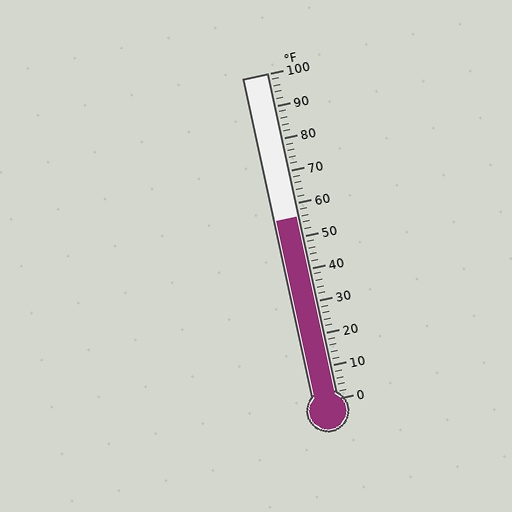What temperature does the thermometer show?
The thermometer shows approximately 56°F.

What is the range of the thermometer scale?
The thermometer scale ranges from 0°F to 100°F.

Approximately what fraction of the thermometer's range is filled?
The thermometer is filled to approximately 55% of its range.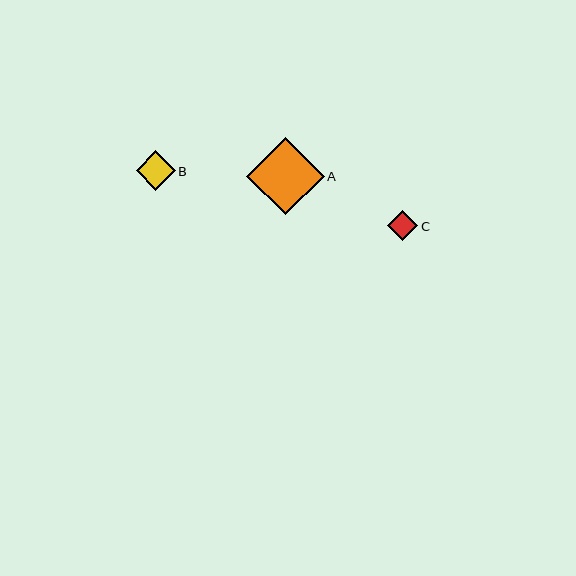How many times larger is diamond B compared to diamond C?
Diamond B is approximately 1.3 times the size of diamond C.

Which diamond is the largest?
Diamond A is the largest with a size of approximately 77 pixels.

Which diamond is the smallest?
Diamond C is the smallest with a size of approximately 30 pixels.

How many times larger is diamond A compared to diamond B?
Diamond A is approximately 2.0 times the size of diamond B.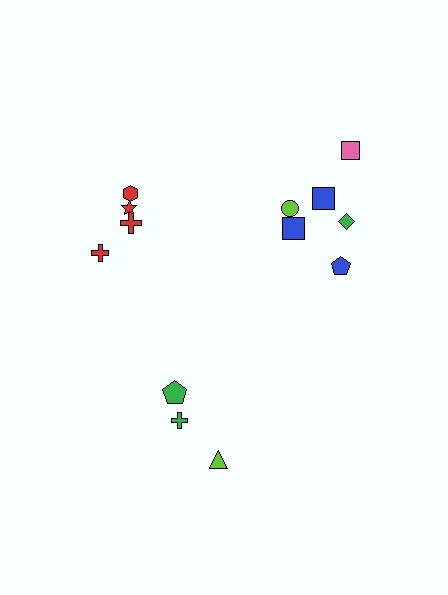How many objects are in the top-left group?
There are 4 objects.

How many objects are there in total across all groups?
There are 13 objects.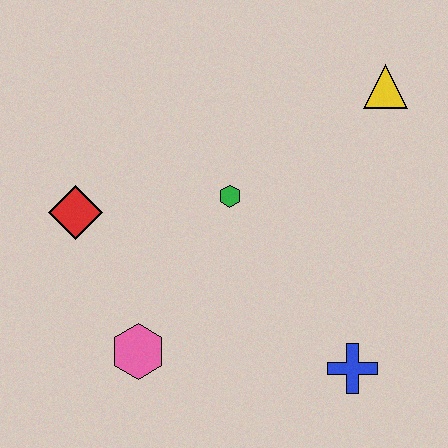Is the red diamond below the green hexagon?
Yes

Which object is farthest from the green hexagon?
The blue cross is farthest from the green hexagon.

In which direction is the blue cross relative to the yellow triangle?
The blue cross is below the yellow triangle.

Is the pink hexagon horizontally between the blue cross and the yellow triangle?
No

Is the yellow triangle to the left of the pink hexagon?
No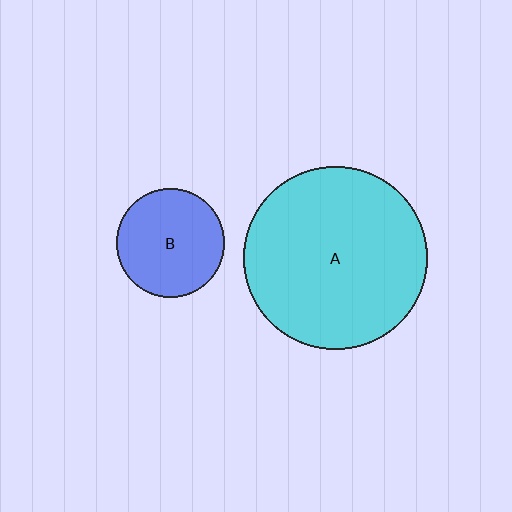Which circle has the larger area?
Circle A (cyan).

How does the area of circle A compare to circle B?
Approximately 2.8 times.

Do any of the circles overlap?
No, none of the circles overlap.